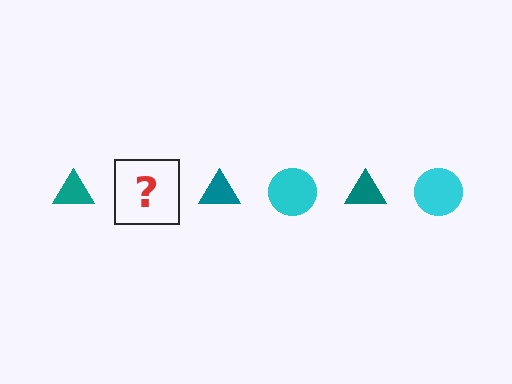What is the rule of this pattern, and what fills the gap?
The rule is that the pattern alternates between teal triangle and cyan circle. The gap should be filled with a cyan circle.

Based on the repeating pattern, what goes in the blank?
The blank should be a cyan circle.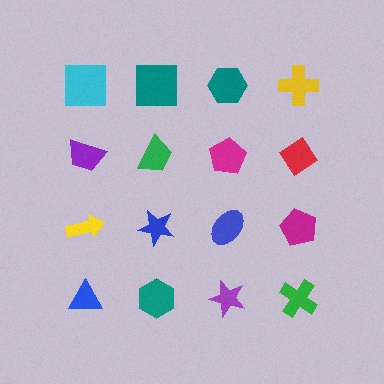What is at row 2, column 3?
A magenta pentagon.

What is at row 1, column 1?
A cyan square.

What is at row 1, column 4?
A yellow cross.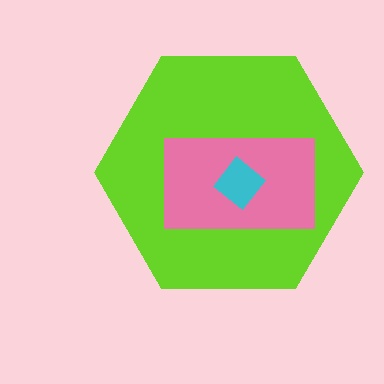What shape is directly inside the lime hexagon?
The pink rectangle.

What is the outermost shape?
The lime hexagon.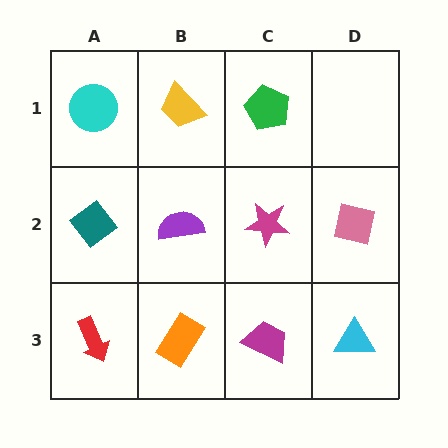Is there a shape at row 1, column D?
No, that cell is empty.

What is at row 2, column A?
A teal diamond.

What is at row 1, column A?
A cyan circle.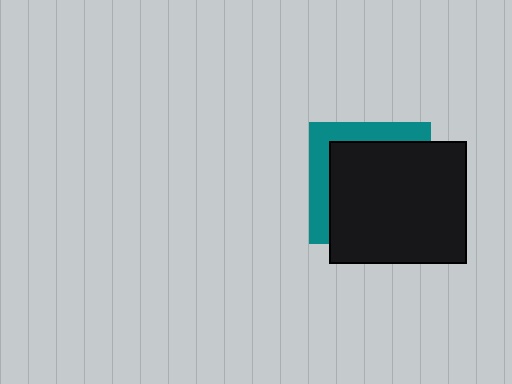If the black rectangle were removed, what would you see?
You would see the complete teal square.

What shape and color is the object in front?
The object in front is a black rectangle.